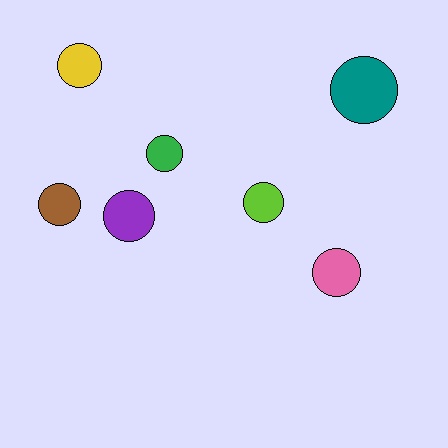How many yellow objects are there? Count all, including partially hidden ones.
There is 1 yellow object.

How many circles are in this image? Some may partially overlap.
There are 7 circles.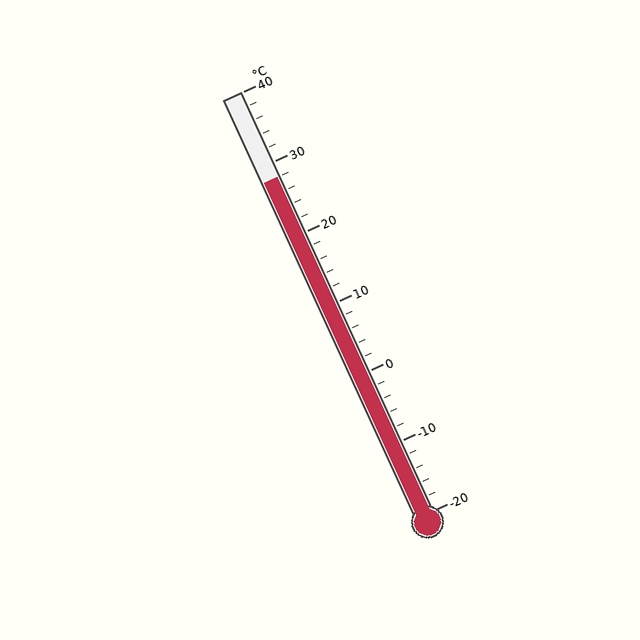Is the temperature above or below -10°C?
The temperature is above -10°C.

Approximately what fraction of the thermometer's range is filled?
The thermometer is filled to approximately 80% of its range.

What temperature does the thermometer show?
The thermometer shows approximately 28°C.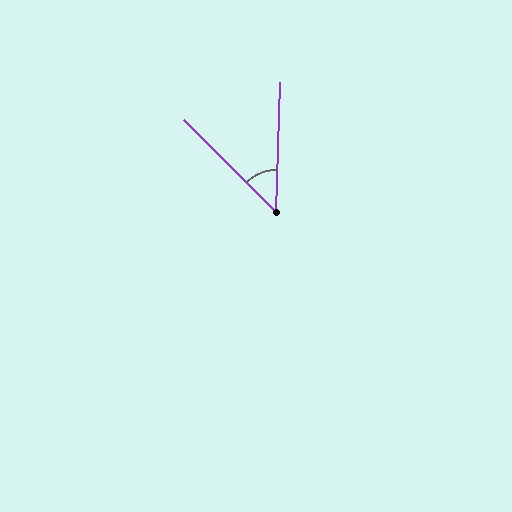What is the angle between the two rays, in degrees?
Approximately 47 degrees.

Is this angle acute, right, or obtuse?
It is acute.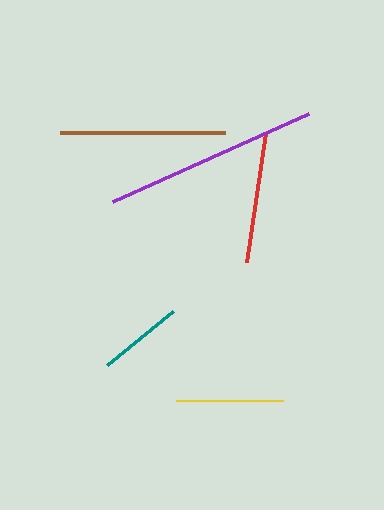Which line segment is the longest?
The purple line is the longest at approximately 215 pixels.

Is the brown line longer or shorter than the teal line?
The brown line is longer than the teal line.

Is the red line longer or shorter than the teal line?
The red line is longer than the teal line.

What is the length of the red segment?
The red segment is approximately 131 pixels long.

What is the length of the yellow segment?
The yellow segment is approximately 108 pixels long.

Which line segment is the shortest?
The teal line is the shortest at approximately 85 pixels.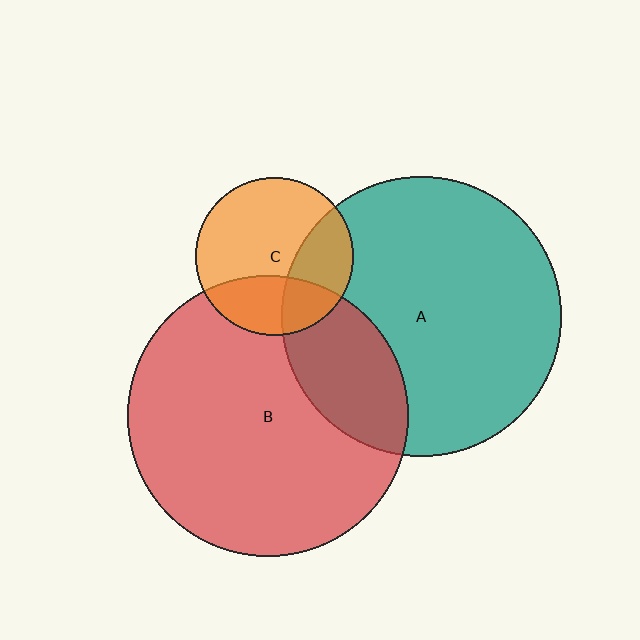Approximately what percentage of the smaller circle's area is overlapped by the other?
Approximately 25%.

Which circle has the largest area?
Circle B (red).